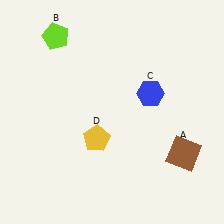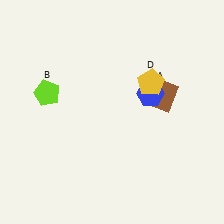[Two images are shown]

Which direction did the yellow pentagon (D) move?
The yellow pentagon (D) moved up.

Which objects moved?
The objects that moved are: the brown square (A), the lime pentagon (B), the yellow pentagon (D).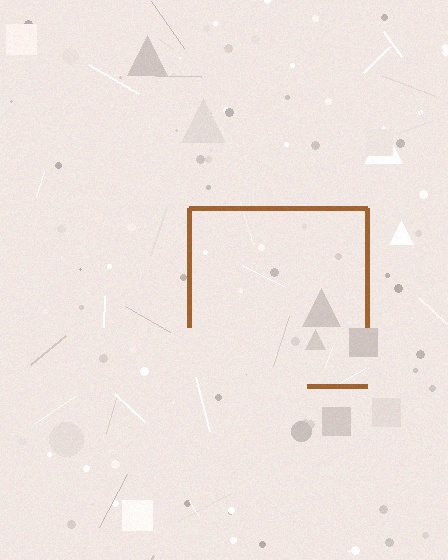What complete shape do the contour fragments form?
The contour fragments form a square.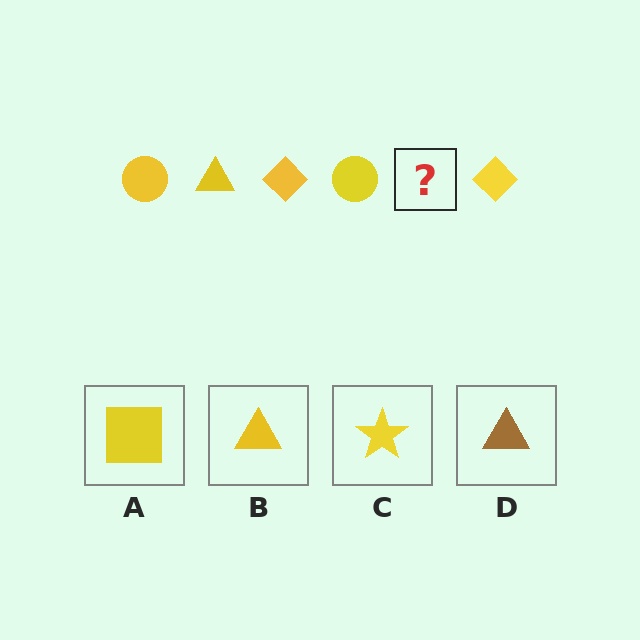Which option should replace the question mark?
Option B.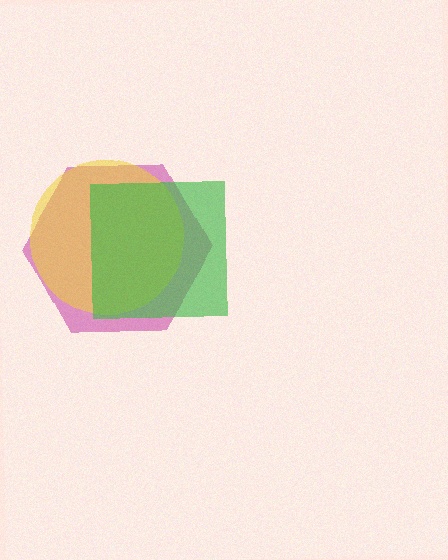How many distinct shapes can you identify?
There are 3 distinct shapes: a magenta hexagon, a yellow circle, a green square.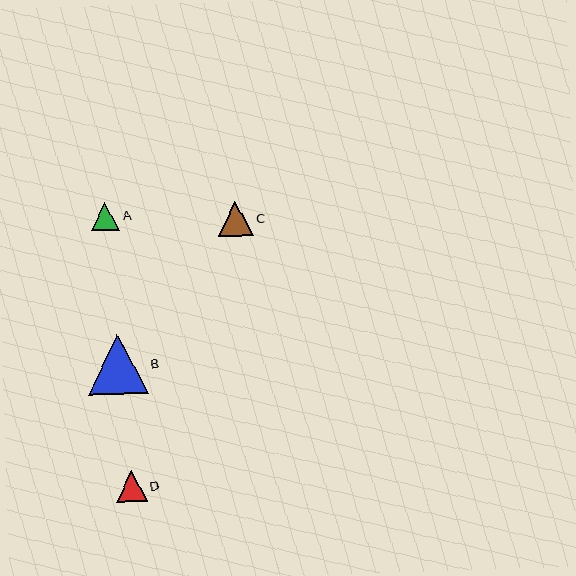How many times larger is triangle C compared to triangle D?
Triangle C is approximately 1.1 times the size of triangle D.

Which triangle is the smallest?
Triangle A is the smallest with a size of approximately 28 pixels.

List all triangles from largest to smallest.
From largest to smallest: B, C, D, A.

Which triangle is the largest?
Triangle B is the largest with a size of approximately 60 pixels.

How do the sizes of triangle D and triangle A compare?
Triangle D and triangle A are approximately the same size.